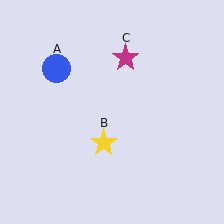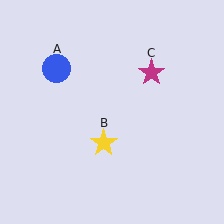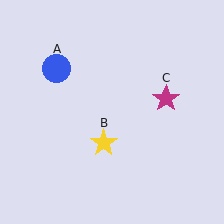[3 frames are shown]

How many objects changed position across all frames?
1 object changed position: magenta star (object C).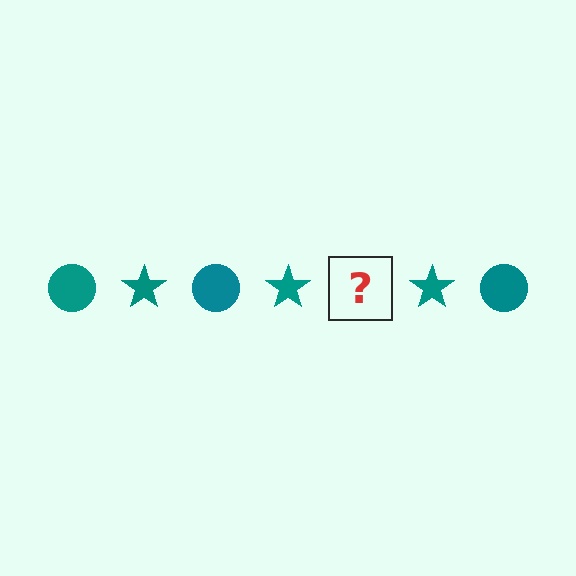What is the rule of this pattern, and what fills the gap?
The rule is that the pattern cycles through circle, star shapes in teal. The gap should be filled with a teal circle.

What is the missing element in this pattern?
The missing element is a teal circle.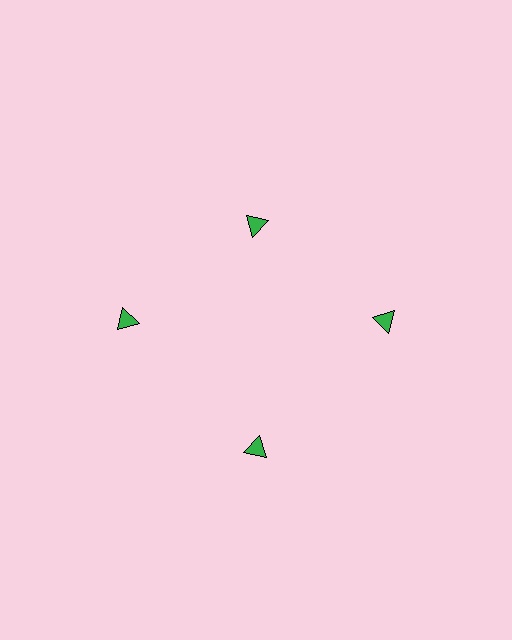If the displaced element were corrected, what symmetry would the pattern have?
It would have 4-fold rotational symmetry — the pattern would map onto itself every 90 degrees.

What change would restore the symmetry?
The symmetry would be restored by moving it outward, back onto the ring so that all 4 triangles sit at equal angles and equal distance from the center.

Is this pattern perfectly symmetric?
No. The 4 green triangles are arranged in a ring, but one element near the 12 o'clock position is pulled inward toward the center, breaking the 4-fold rotational symmetry.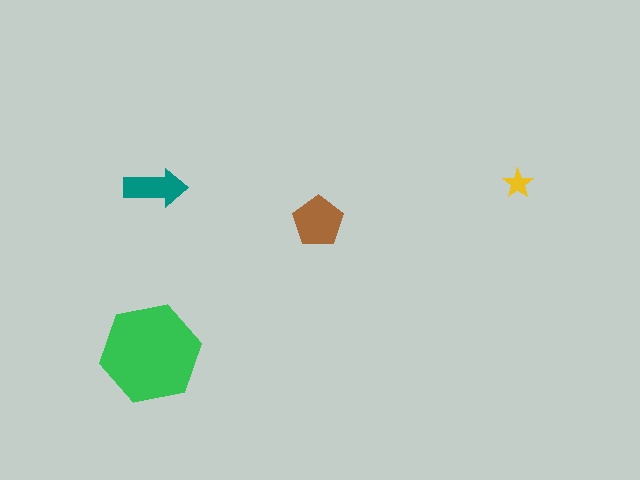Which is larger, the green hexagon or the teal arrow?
The green hexagon.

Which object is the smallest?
The yellow star.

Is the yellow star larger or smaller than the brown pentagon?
Smaller.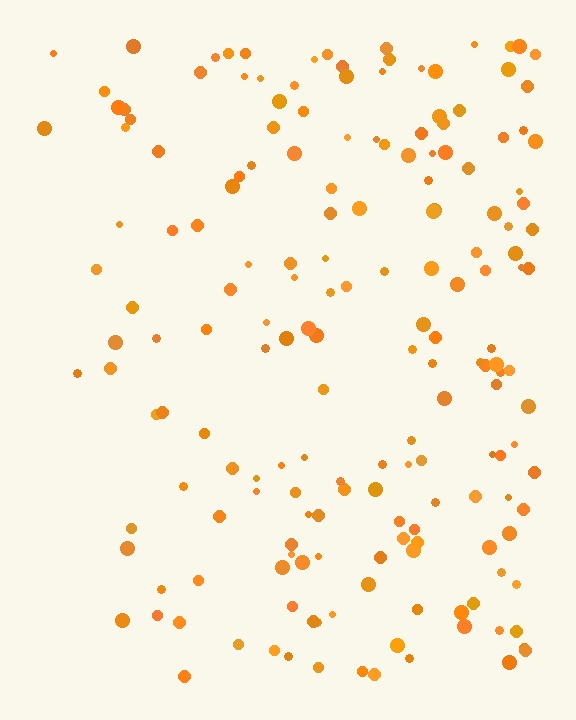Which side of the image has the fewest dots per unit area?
The left.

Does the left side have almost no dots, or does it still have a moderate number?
Still a moderate number, just noticeably fewer than the right.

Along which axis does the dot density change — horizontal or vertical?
Horizontal.